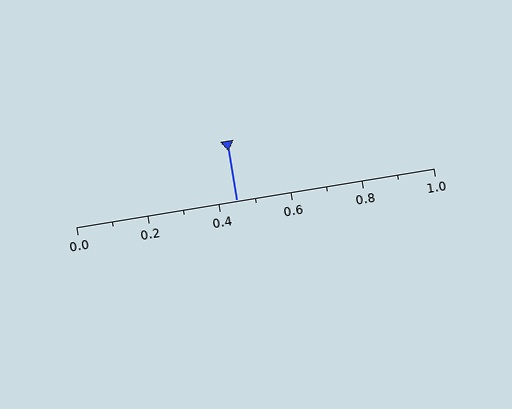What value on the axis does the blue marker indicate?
The marker indicates approximately 0.45.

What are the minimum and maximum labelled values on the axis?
The axis runs from 0.0 to 1.0.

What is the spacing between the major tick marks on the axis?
The major ticks are spaced 0.2 apart.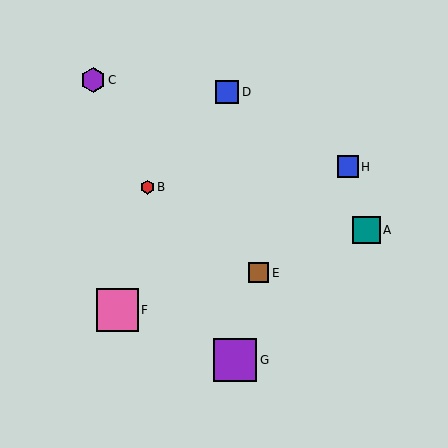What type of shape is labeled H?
Shape H is a blue square.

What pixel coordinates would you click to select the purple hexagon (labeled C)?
Click at (93, 80) to select the purple hexagon C.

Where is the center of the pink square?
The center of the pink square is at (117, 310).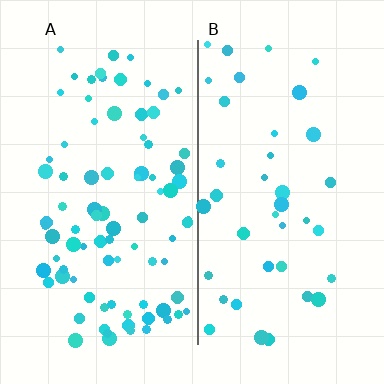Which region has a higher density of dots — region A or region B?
A (the left).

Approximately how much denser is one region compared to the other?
Approximately 2.2× — region A over region B.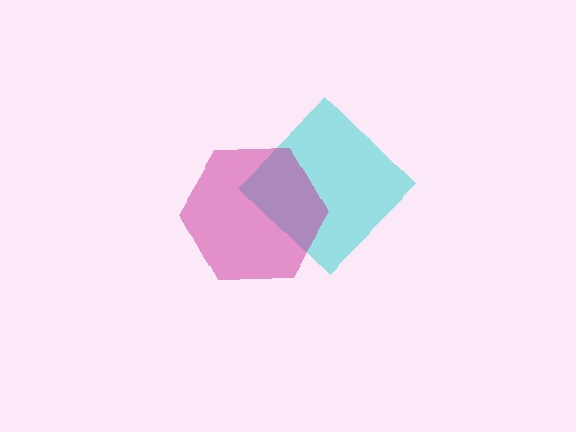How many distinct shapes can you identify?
There are 2 distinct shapes: a cyan diamond, a magenta hexagon.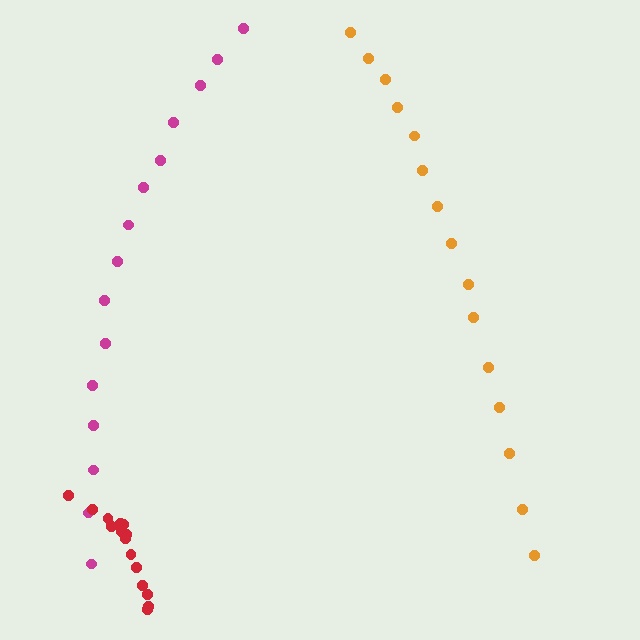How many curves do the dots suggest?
There are 3 distinct paths.